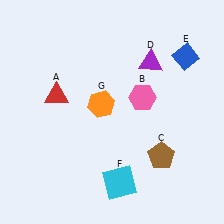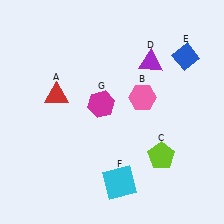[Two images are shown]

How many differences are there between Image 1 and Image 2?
There are 2 differences between the two images.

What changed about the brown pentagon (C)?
In Image 1, C is brown. In Image 2, it changed to lime.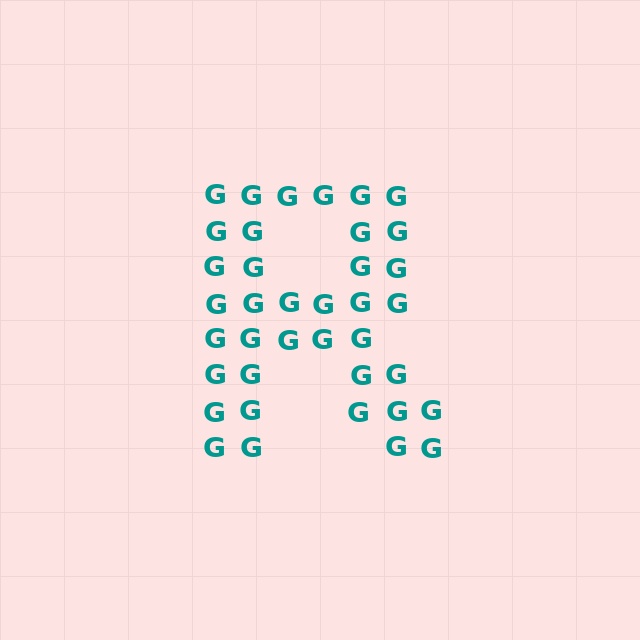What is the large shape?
The large shape is the letter R.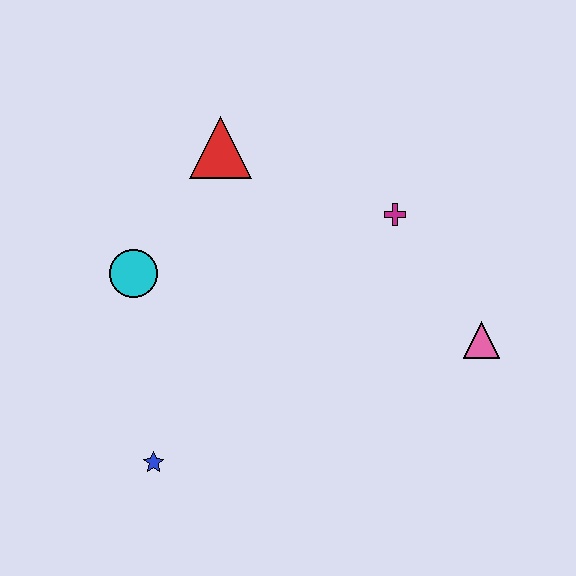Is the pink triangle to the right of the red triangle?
Yes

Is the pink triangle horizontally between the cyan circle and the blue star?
No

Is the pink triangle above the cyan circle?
No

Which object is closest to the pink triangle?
The magenta cross is closest to the pink triangle.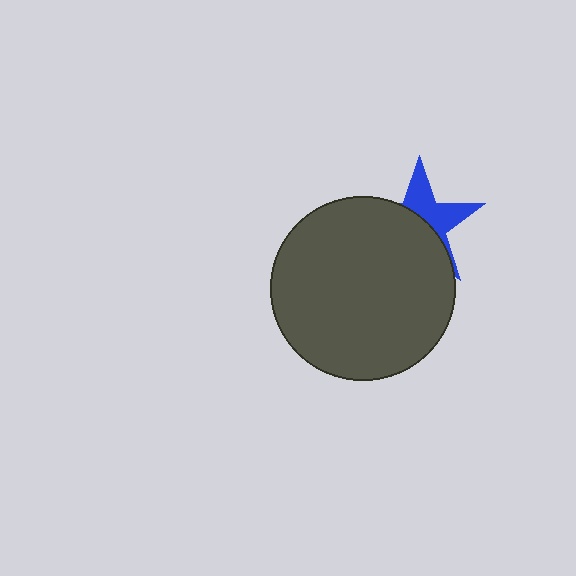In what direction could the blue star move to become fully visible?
The blue star could move up. That would shift it out from behind the dark gray circle entirely.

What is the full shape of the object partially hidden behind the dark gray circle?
The partially hidden object is a blue star.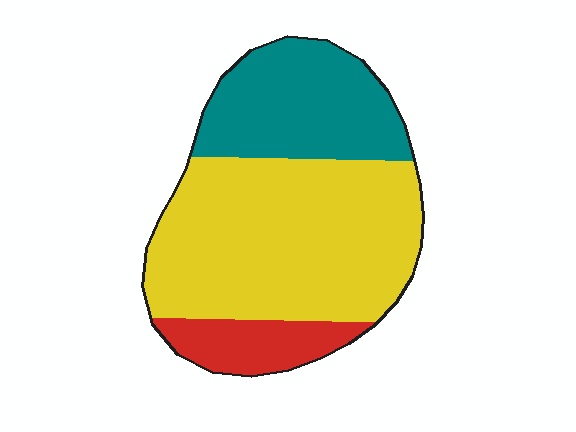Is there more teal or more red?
Teal.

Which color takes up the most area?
Yellow, at roughly 60%.